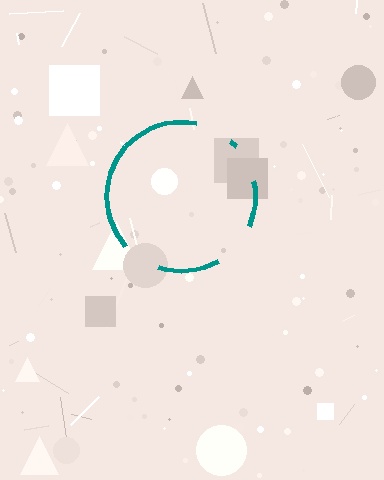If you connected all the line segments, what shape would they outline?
They would outline a circle.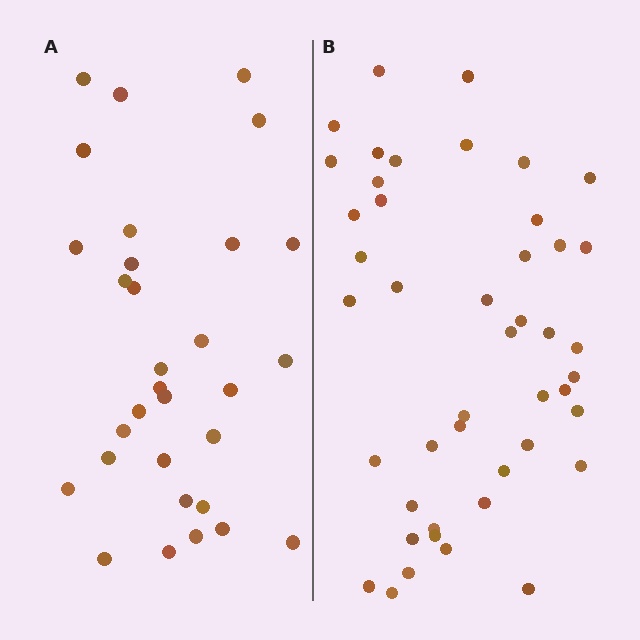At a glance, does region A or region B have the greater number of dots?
Region B (the right region) has more dots.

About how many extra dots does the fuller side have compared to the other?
Region B has approximately 15 more dots than region A.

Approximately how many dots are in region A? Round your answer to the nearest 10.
About 30 dots. (The exact count is 31, which rounds to 30.)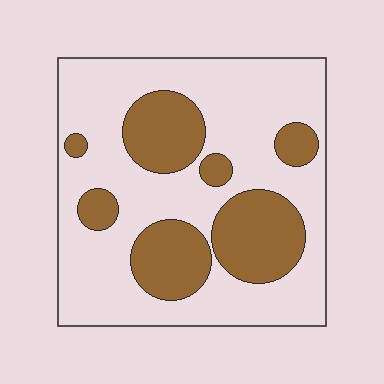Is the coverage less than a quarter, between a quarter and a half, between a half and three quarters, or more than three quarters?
Between a quarter and a half.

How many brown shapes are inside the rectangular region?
7.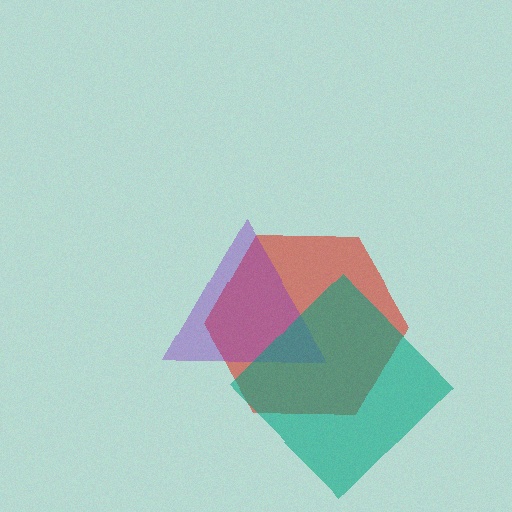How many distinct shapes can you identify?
There are 3 distinct shapes: a red hexagon, a purple triangle, a teal diamond.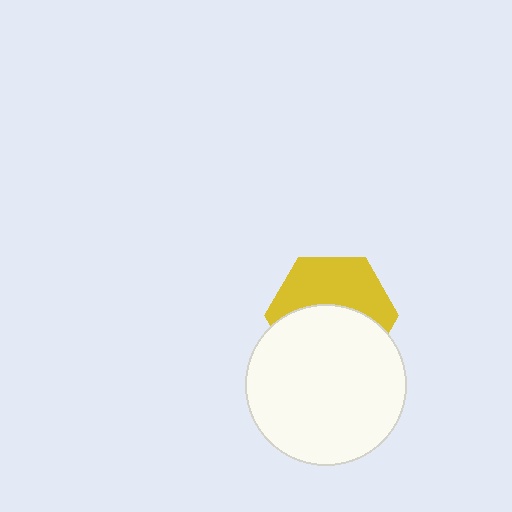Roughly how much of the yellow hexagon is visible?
About half of it is visible (roughly 48%).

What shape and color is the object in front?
The object in front is a white circle.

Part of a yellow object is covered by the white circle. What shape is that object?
It is a hexagon.